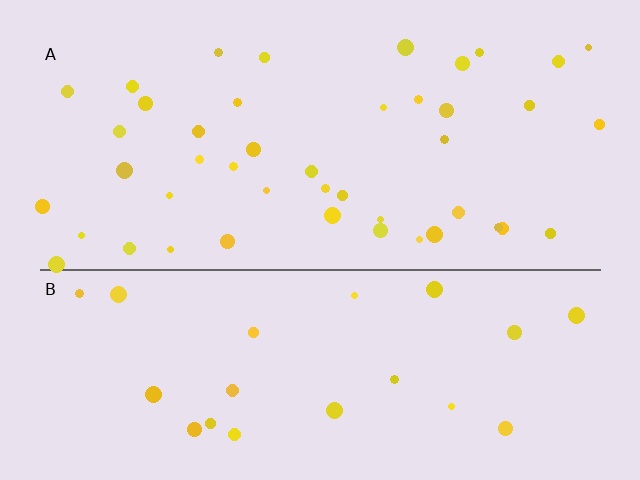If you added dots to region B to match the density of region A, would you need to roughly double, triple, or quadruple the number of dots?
Approximately double.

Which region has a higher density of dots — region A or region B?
A (the top).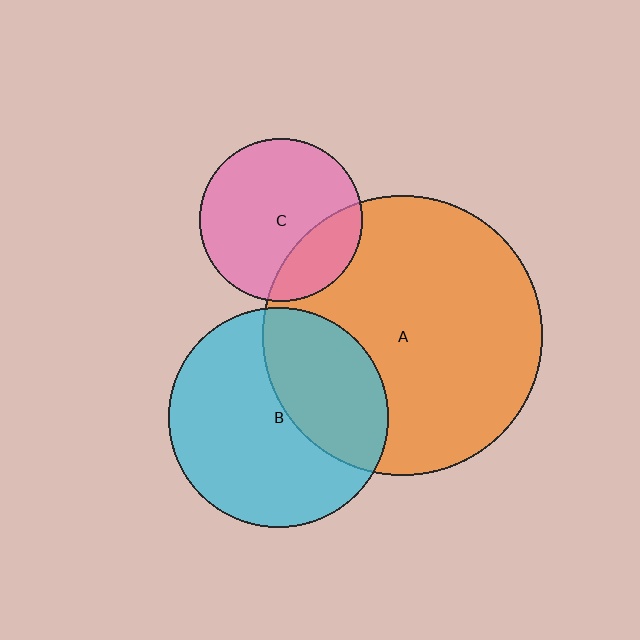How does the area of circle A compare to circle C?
Approximately 2.9 times.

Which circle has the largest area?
Circle A (orange).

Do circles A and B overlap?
Yes.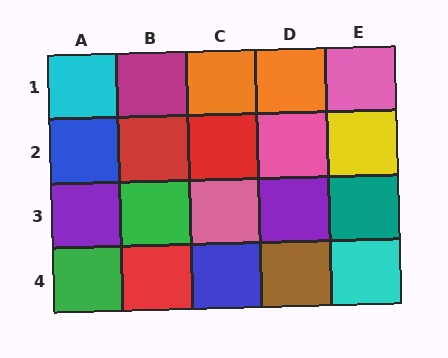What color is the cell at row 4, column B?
Red.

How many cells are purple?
2 cells are purple.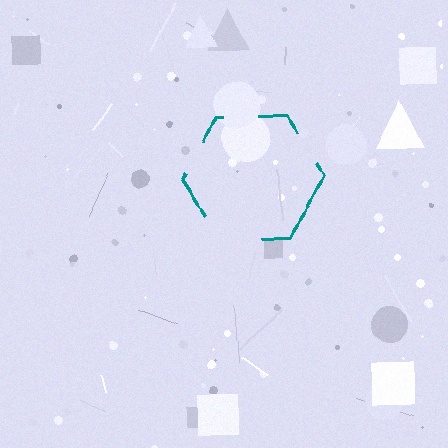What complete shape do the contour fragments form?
The contour fragments form a hexagon.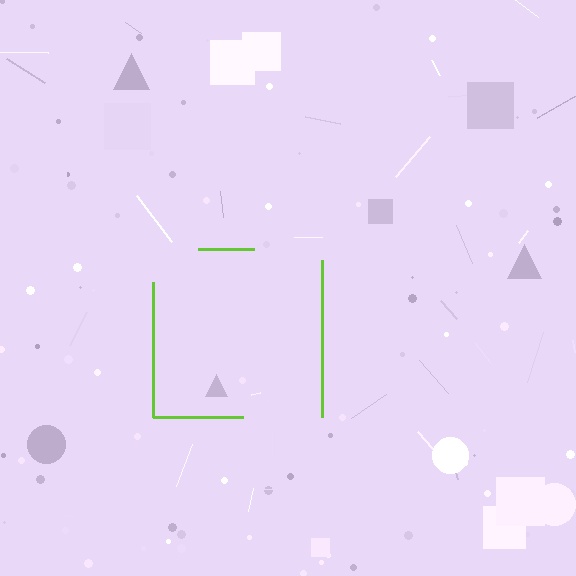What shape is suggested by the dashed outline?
The dashed outline suggests a square.